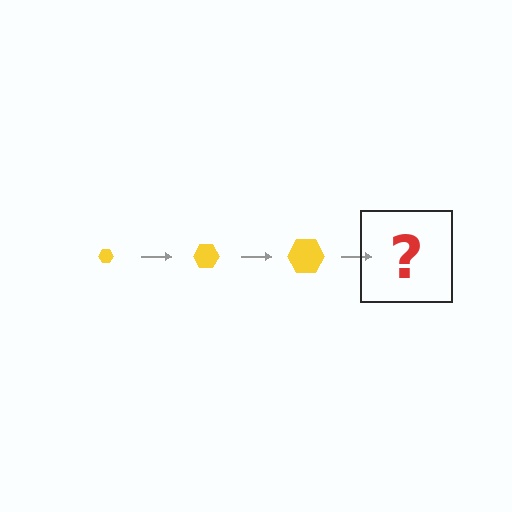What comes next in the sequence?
The next element should be a yellow hexagon, larger than the previous one.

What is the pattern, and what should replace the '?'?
The pattern is that the hexagon gets progressively larger each step. The '?' should be a yellow hexagon, larger than the previous one.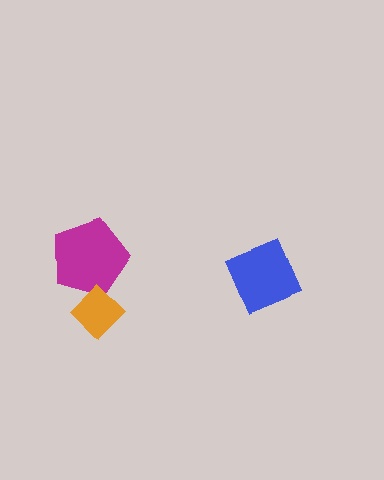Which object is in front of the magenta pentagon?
The orange diamond is in front of the magenta pentagon.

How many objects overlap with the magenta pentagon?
1 object overlaps with the magenta pentagon.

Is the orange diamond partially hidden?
No, no other shape covers it.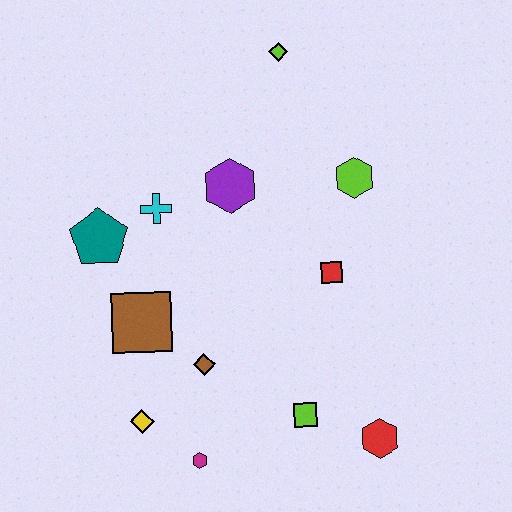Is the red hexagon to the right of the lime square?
Yes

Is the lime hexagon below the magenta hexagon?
No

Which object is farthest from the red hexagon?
The lime diamond is farthest from the red hexagon.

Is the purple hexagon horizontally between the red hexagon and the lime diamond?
No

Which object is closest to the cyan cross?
The teal pentagon is closest to the cyan cross.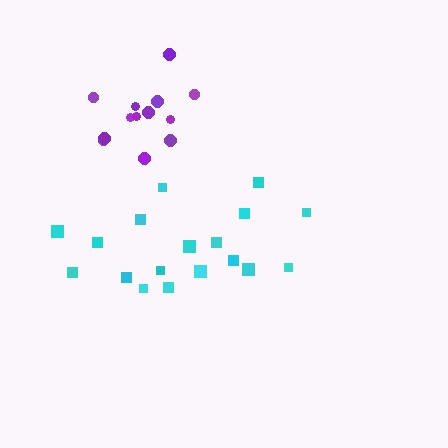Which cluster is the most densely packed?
Purple.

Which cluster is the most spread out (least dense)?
Cyan.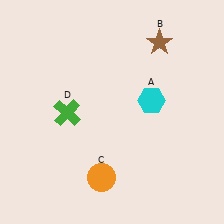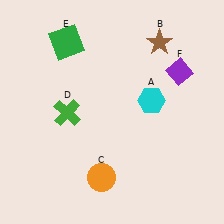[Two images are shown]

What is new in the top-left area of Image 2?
A green square (E) was added in the top-left area of Image 2.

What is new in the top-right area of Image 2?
A purple diamond (F) was added in the top-right area of Image 2.